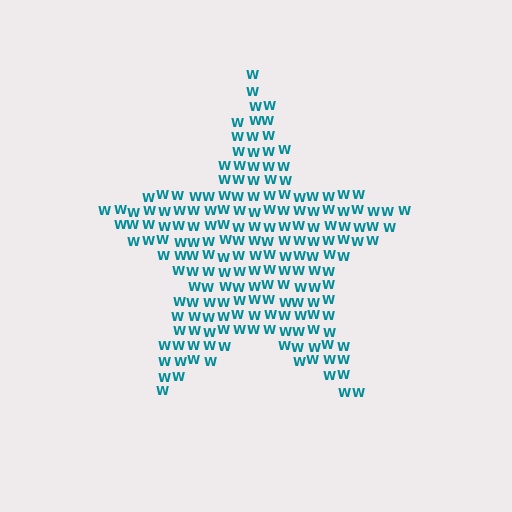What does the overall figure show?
The overall figure shows a star.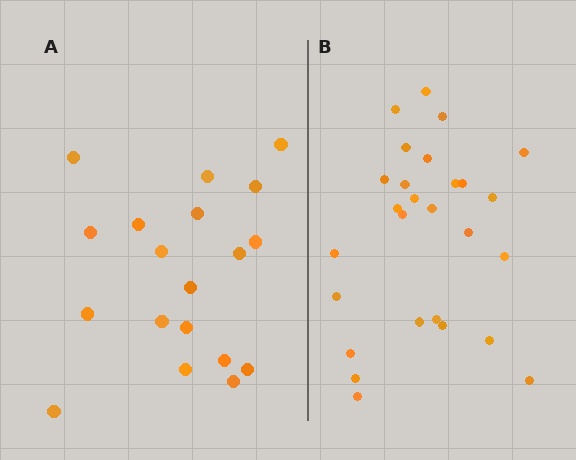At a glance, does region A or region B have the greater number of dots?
Region B (the right region) has more dots.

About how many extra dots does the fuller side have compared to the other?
Region B has roughly 8 or so more dots than region A.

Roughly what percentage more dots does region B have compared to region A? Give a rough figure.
About 40% more.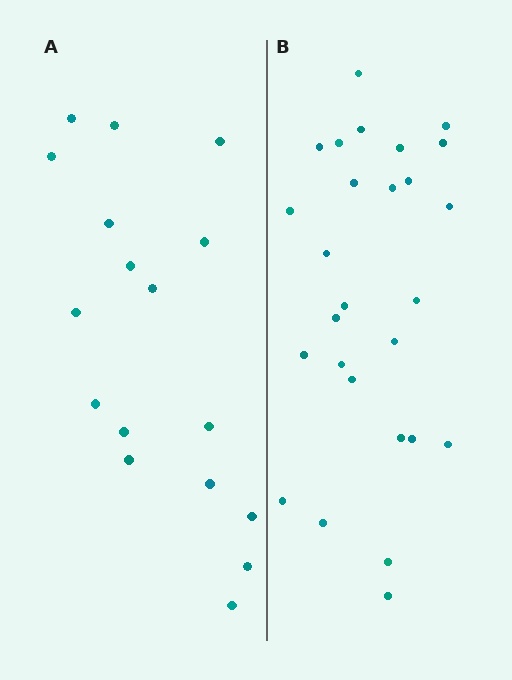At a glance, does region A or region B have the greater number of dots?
Region B (the right region) has more dots.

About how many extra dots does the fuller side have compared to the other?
Region B has roughly 10 or so more dots than region A.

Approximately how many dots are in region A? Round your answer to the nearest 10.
About 20 dots. (The exact count is 17, which rounds to 20.)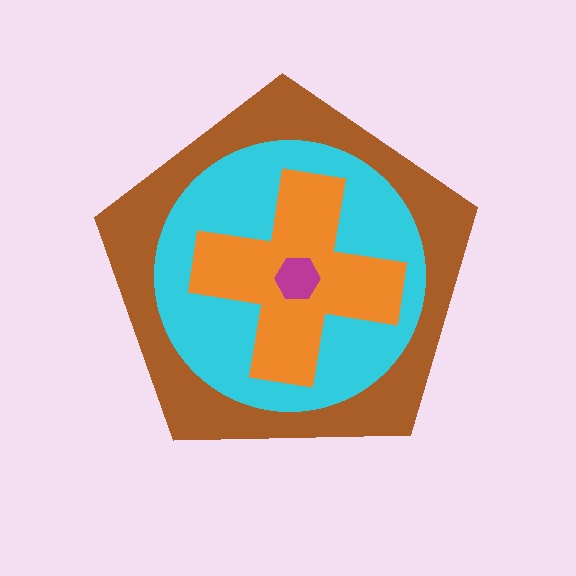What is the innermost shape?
The magenta hexagon.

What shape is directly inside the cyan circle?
The orange cross.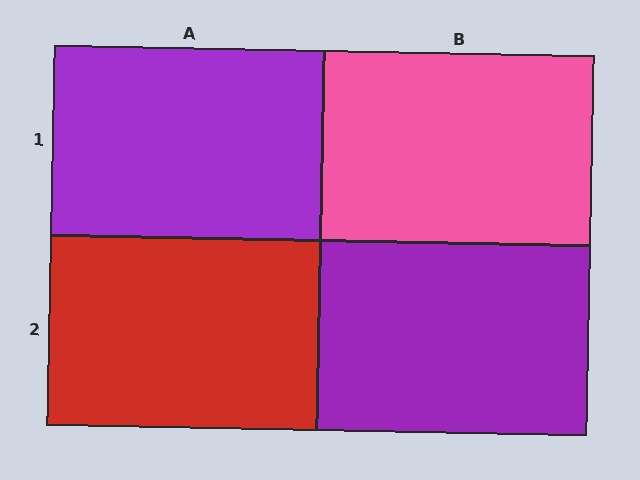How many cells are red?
1 cell is red.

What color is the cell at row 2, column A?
Red.